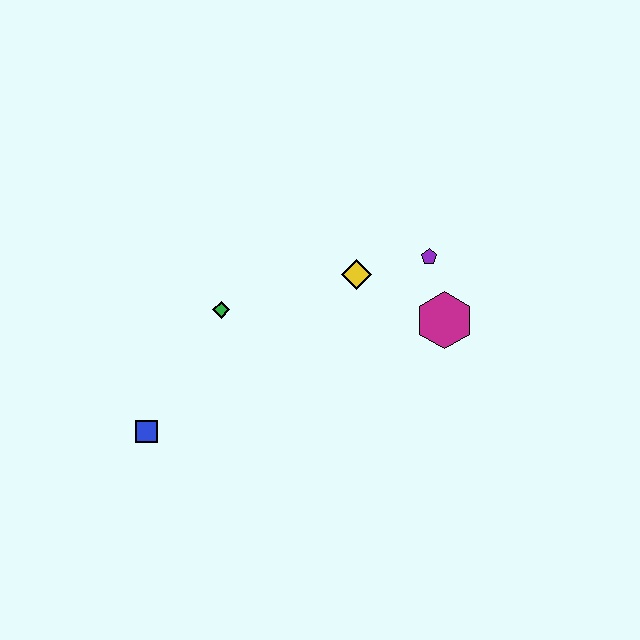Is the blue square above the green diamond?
No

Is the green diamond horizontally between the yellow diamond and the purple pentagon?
No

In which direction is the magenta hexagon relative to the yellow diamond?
The magenta hexagon is to the right of the yellow diamond.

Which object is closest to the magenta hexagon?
The purple pentagon is closest to the magenta hexagon.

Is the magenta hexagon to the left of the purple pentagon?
No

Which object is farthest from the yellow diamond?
The blue square is farthest from the yellow diamond.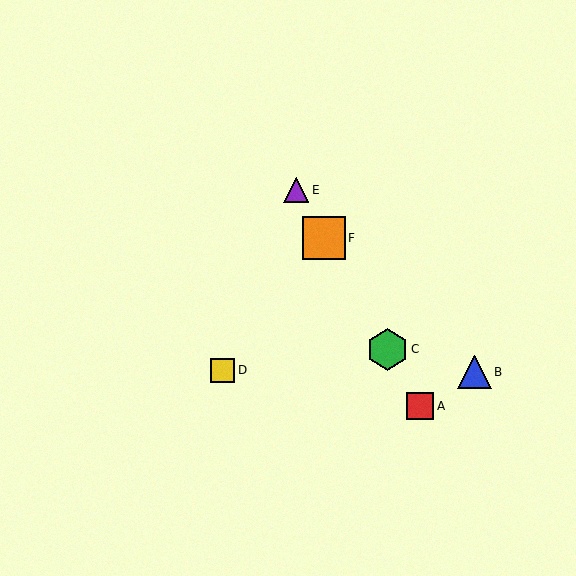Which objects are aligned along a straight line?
Objects A, C, E, F are aligned along a straight line.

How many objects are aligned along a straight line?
4 objects (A, C, E, F) are aligned along a straight line.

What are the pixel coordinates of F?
Object F is at (324, 238).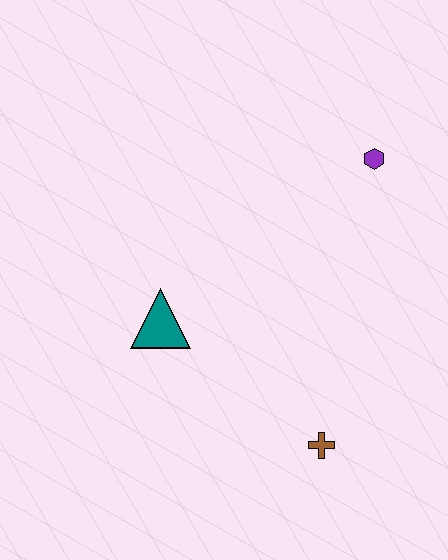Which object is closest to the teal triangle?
The brown cross is closest to the teal triangle.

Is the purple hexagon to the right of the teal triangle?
Yes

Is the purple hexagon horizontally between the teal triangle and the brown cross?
No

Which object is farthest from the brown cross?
The purple hexagon is farthest from the brown cross.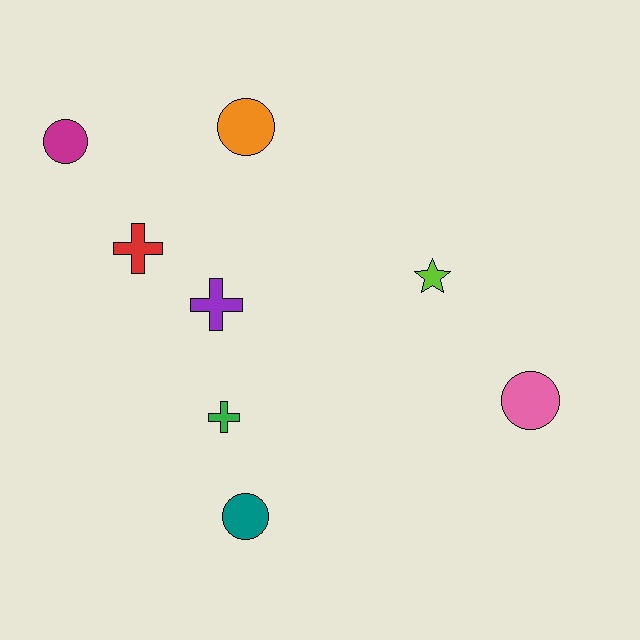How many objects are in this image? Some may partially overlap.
There are 8 objects.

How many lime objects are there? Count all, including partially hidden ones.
There is 1 lime object.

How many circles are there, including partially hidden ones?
There are 4 circles.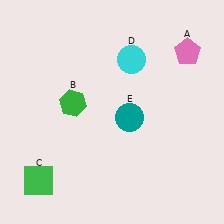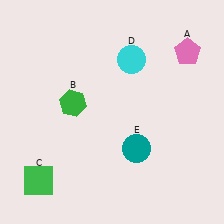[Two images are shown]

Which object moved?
The teal circle (E) moved down.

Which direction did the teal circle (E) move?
The teal circle (E) moved down.